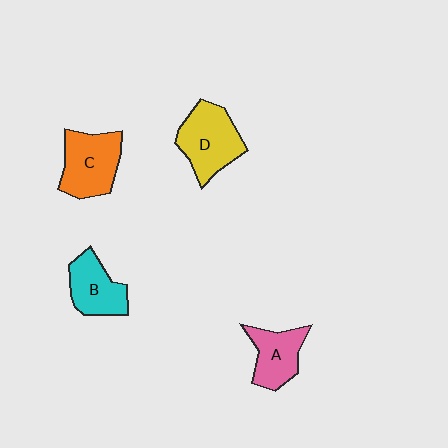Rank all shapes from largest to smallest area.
From largest to smallest: D (yellow), C (orange), B (cyan), A (pink).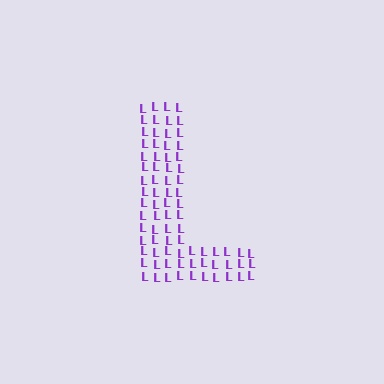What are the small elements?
The small elements are letter L's.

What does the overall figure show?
The overall figure shows the letter L.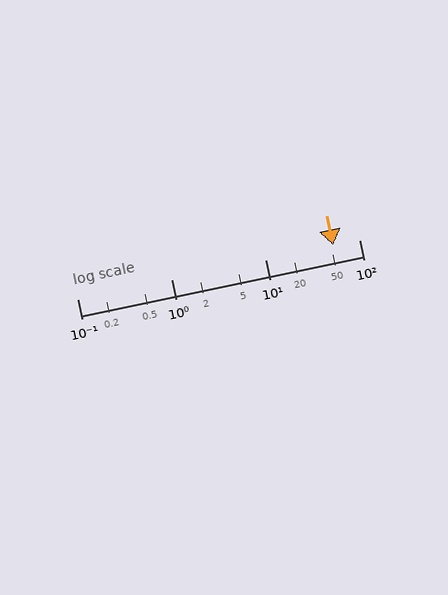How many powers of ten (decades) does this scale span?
The scale spans 3 decades, from 0.1 to 100.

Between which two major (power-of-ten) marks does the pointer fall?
The pointer is between 10 and 100.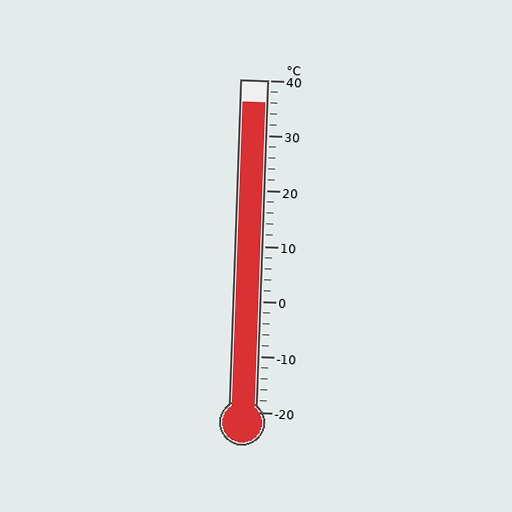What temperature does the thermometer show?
The thermometer shows approximately 36°C.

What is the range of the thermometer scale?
The thermometer scale ranges from -20°C to 40°C.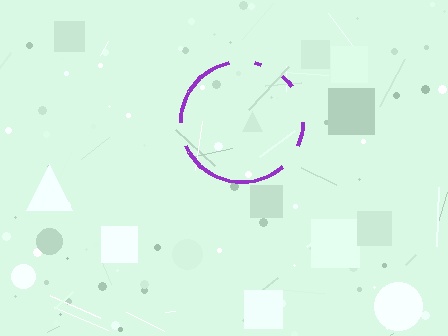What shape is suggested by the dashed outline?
The dashed outline suggests a circle.